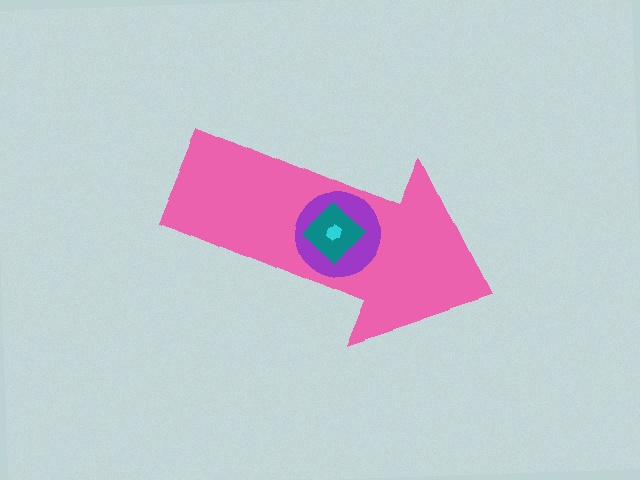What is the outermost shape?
The pink arrow.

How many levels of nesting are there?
4.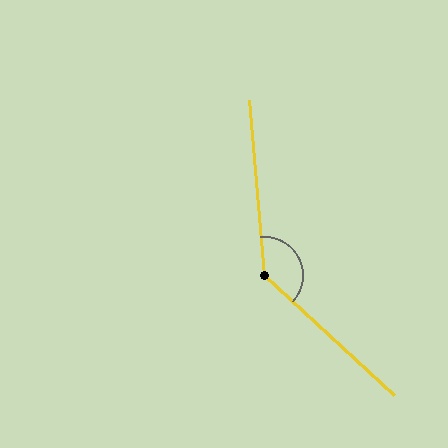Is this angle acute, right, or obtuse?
It is obtuse.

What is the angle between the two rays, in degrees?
Approximately 137 degrees.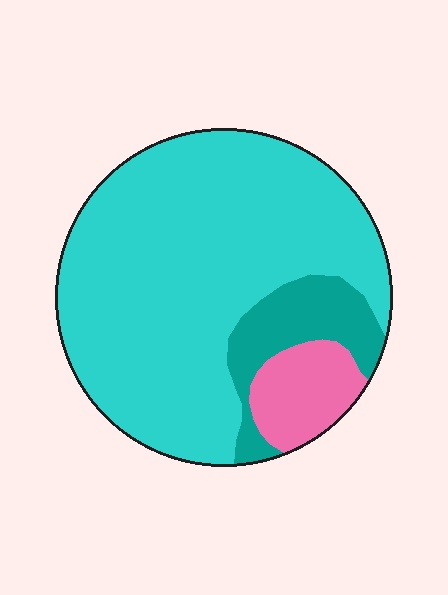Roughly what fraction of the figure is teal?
Teal takes up less than a quarter of the figure.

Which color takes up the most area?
Cyan, at roughly 75%.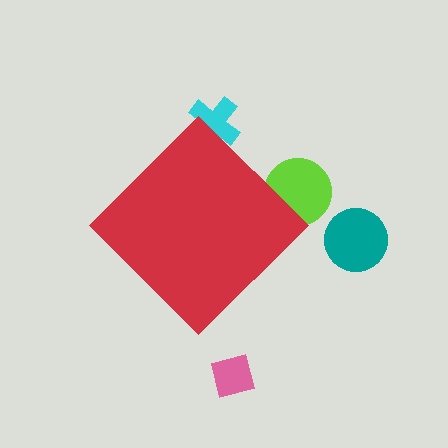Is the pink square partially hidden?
No, the pink square is fully visible.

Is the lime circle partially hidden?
Yes, the lime circle is partially hidden behind the red diamond.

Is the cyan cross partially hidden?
Yes, the cyan cross is partially hidden behind the red diamond.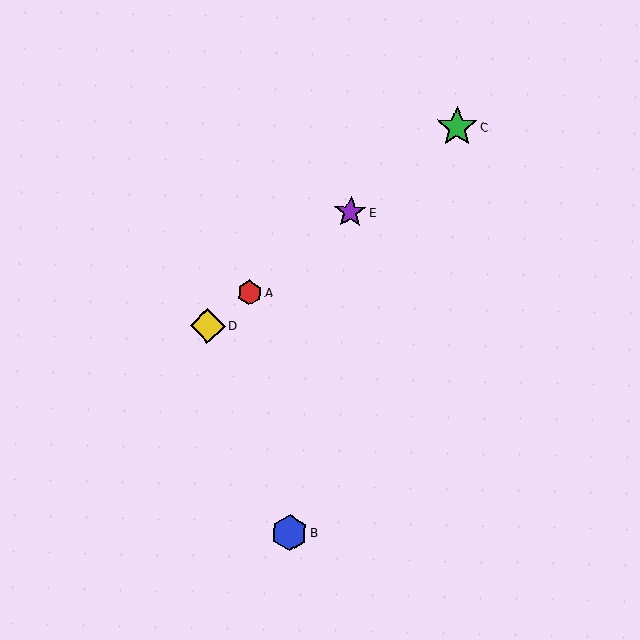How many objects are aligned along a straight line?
4 objects (A, C, D, E) are aligned along a straight line.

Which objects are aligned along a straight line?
Objects A, C, D, E are aligned along a straight line.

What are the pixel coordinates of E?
Object E is at (350, 212).